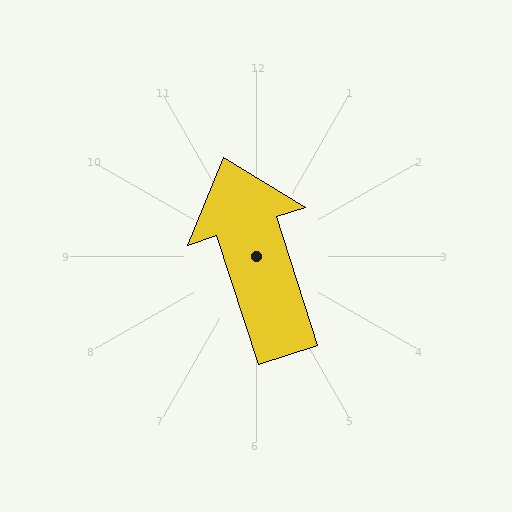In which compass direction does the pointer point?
North.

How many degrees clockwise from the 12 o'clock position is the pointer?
Approximately 342 degrees.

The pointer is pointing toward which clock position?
Roughly 11 o'clock.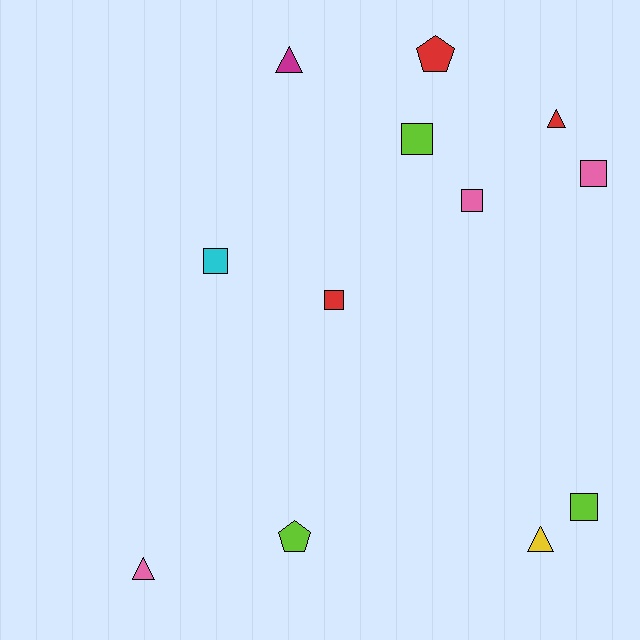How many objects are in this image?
There are 12 objects.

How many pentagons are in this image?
There are 2 pentagons.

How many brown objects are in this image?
There are no brown objects.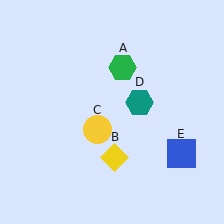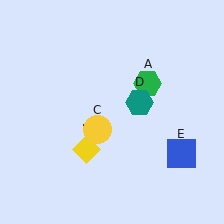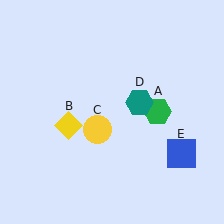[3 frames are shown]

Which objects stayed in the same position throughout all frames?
Yellow circle (object C) and teal hexagon (object D) and blue square (object E) remained stationary.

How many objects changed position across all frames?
2 objects changed position: green hexagon (object A), yellow diamond (object B).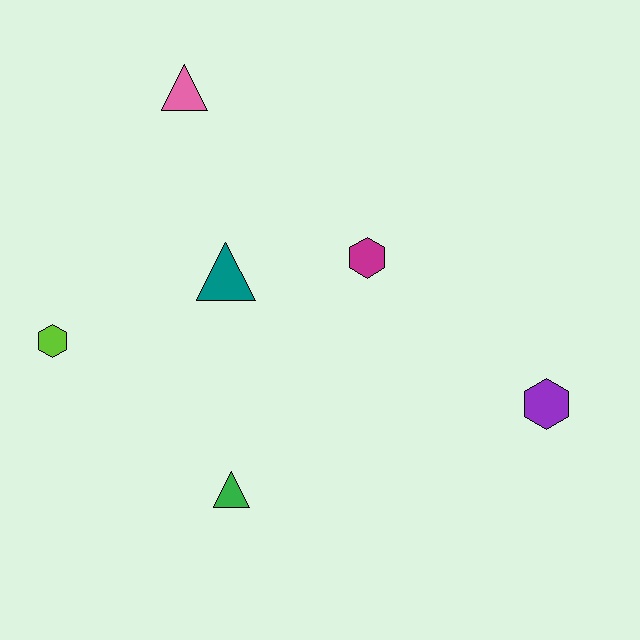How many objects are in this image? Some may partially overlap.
There are 6 objects.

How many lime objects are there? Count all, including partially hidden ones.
There is 1 lime object.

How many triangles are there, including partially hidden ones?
There are 3 triangles.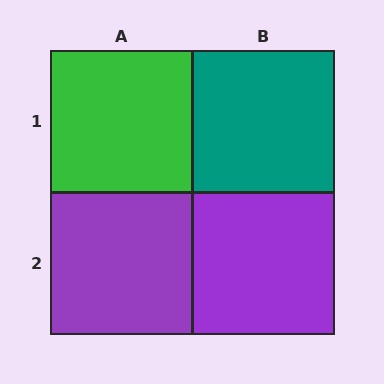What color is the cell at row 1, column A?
Green.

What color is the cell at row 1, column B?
Teal.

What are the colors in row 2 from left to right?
Purple, purple.